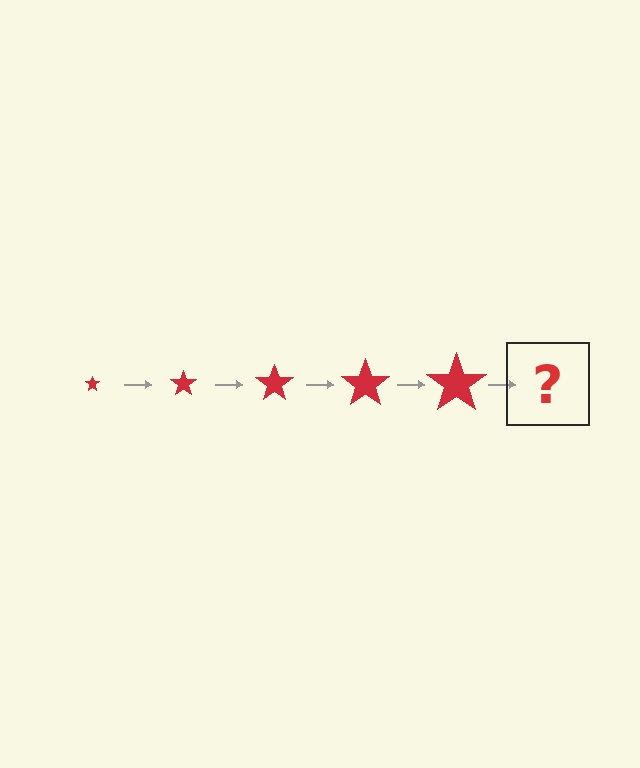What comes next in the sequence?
The next element should be a red star, larger than the previous one.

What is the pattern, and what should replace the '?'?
The pattern is that the star gets progressively larger each step. The '?' should be a red star, larger than the previous one.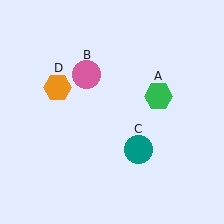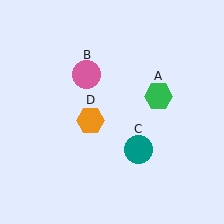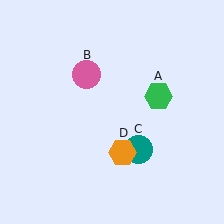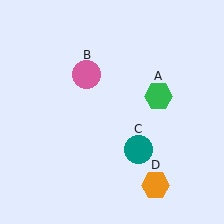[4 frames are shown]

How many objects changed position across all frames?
1 object changed position: orange hexagon (object D).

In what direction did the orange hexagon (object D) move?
The orange hexagon (object D) moved down and to the right.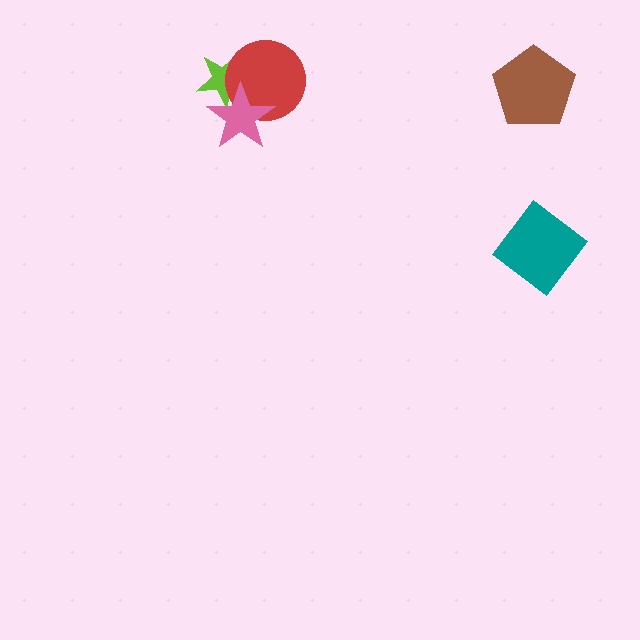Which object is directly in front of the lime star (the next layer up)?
The red circle is directly in front of the lime star.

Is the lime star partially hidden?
Yes, it is partially covered by another shape.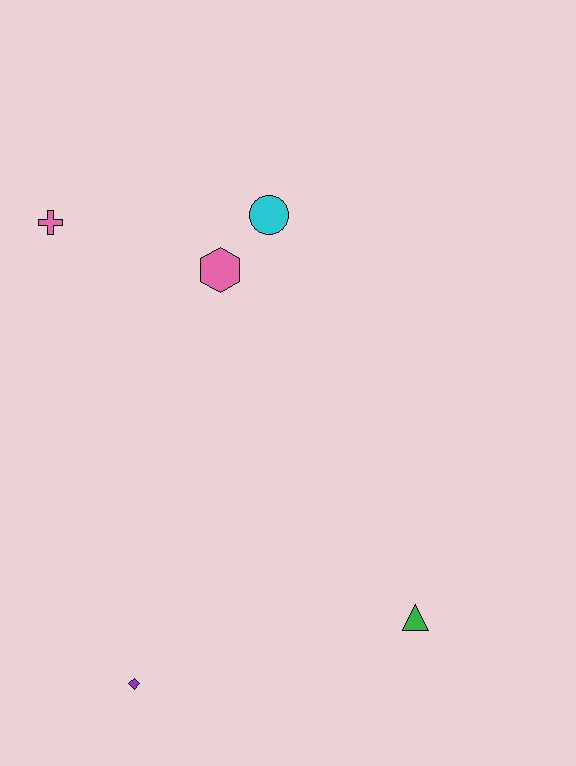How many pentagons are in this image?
There are no pentagons.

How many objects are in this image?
There are 5 objects.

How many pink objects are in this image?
There are 2 pink objects.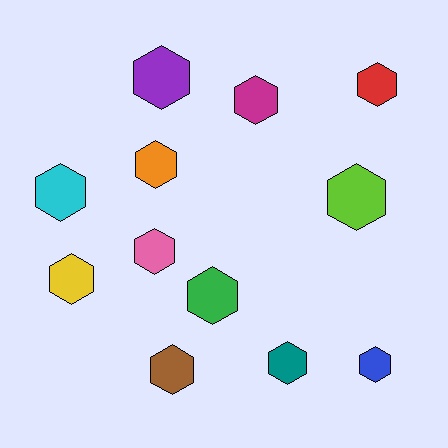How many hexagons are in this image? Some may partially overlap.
There are 12 hexagons.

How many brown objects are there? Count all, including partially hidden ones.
There is 1 brown object.